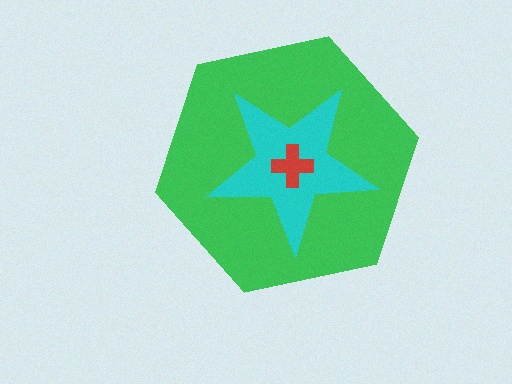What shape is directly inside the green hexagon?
The cyan star.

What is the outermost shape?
The green hexagon.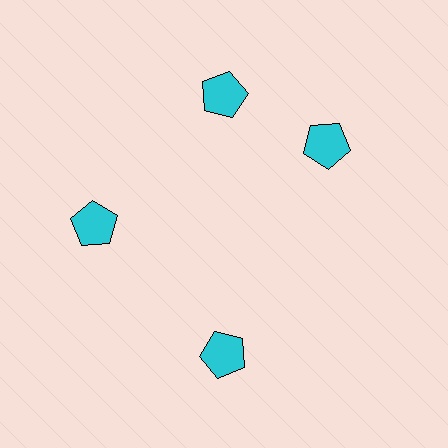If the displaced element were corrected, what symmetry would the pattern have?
It would have 4-fold rotational symmetry — the pattern would map onto itself every 90 degrees.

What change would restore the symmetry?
The symmetry would be restored by rotating it back into even spacing with its neighbors so that all 4 pentagons sit at equal angles and equal distance from the center.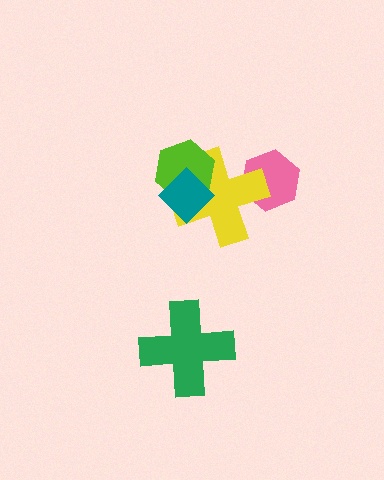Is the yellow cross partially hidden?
Yes, it is partially covered by another shape.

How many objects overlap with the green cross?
0 objects overlap with the green cross.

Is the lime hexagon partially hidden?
Yes, it is partially covered by another shape.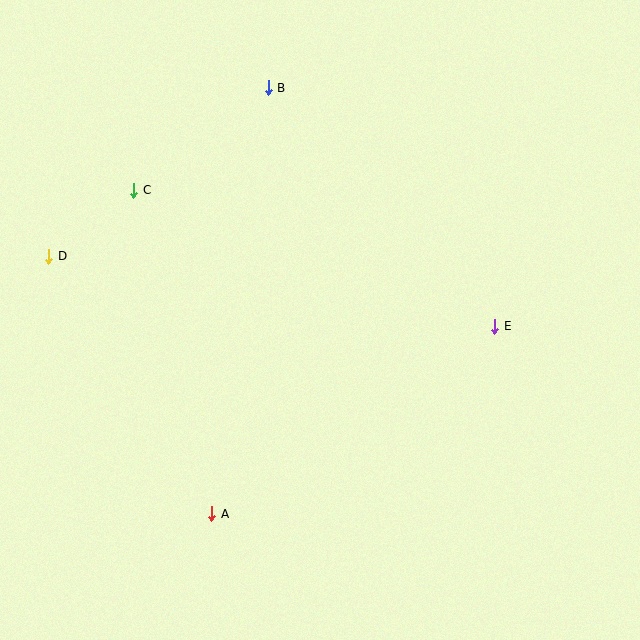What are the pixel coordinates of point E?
Point E is at (495, 326).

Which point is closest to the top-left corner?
Point C is closest to the top-left corner.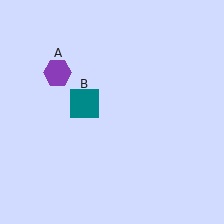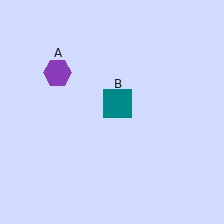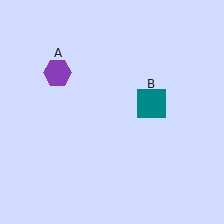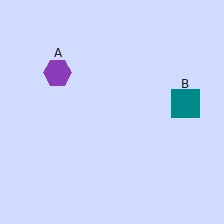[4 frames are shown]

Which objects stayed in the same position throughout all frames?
Purple hexagon (object A) remained stationary.